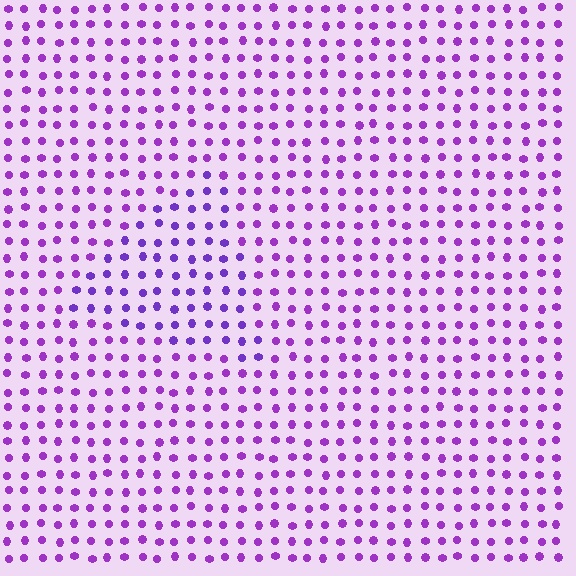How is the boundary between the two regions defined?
The boundary is defined purely by a slight shift in hue (about 19 degrees). Spacing, size, and orientation are identical on both sides.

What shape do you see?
I see a triangle.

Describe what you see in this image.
The image is filled with small purple elements in a uniform arrangement. A triangle-shaped region is visible where the elements are tinted to a slightly different hue, forming a subtle color boundary.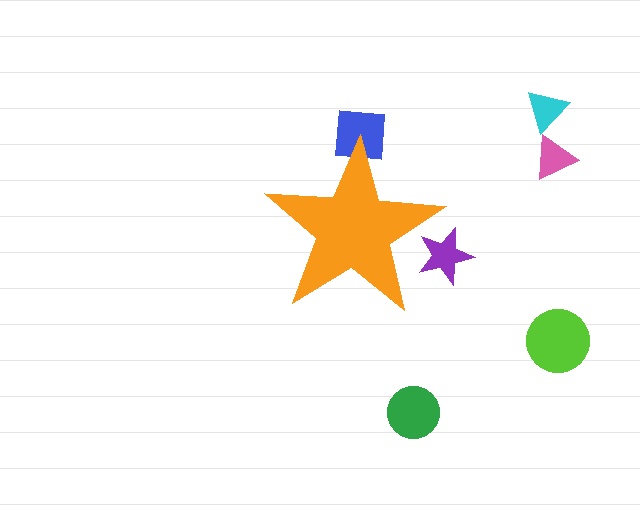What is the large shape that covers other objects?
An orange star.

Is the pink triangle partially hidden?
No, the pink triangle is fully visible.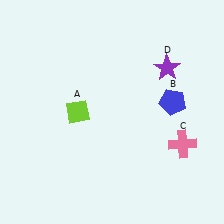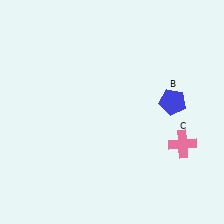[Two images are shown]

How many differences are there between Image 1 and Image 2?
There are 2 differences between the two images.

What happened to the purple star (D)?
The purple star (D) was removed in Image 2. It was in the top-right area of Image 1.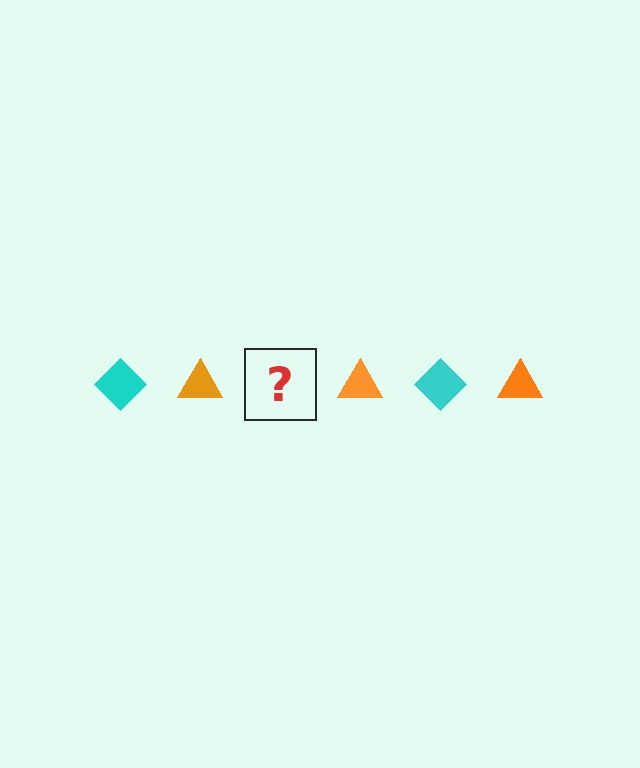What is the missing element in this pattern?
The missing element is a cyan diamond.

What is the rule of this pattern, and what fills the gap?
The rule is that the pattern alternates between cyan diamond and orange triangle. The gap should be filled with a cyan diamond.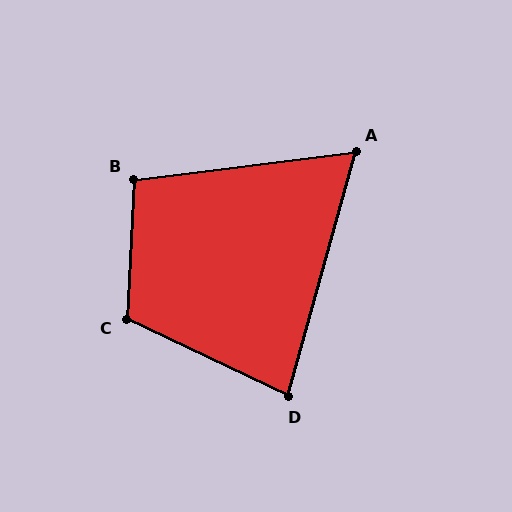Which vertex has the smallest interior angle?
A, at approximately 68 degrees.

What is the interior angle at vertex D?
Approximately 80 degrees (acute).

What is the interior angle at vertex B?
Approximately 100 degrees (obtuse).